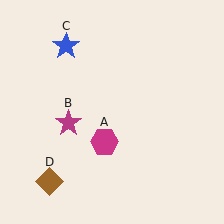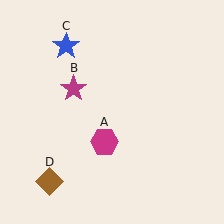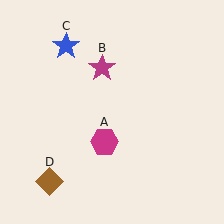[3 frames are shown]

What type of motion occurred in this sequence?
The magenta star (object B) rotated clockwise around the center of the scene.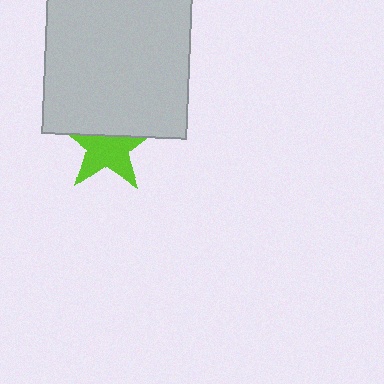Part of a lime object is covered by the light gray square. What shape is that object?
It is a star.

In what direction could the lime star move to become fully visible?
The lime star could move down. That would shift it out from behind the light gray square entirely.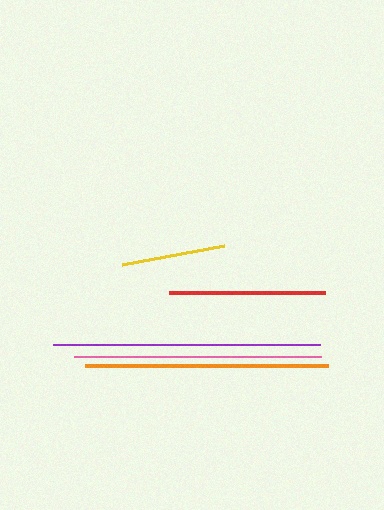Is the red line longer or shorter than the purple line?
The purple line is longer than the red line.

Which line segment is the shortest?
The yellow line is the shortest at approximately 103 pixels.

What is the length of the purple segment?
The purple segment is approximately 267 pixels long.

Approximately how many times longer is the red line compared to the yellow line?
The red line is approximately 1.5 times the length of the yellow line.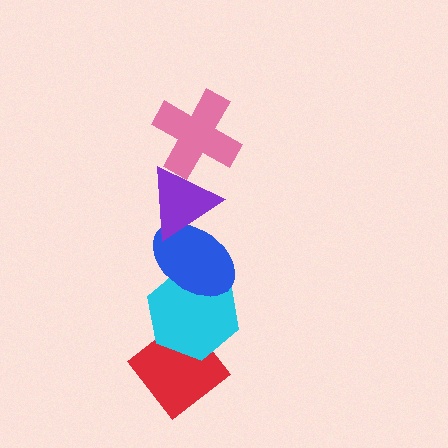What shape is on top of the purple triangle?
The pink cross is on top of the purple triangle.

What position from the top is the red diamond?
The red diamond is 5th from the top.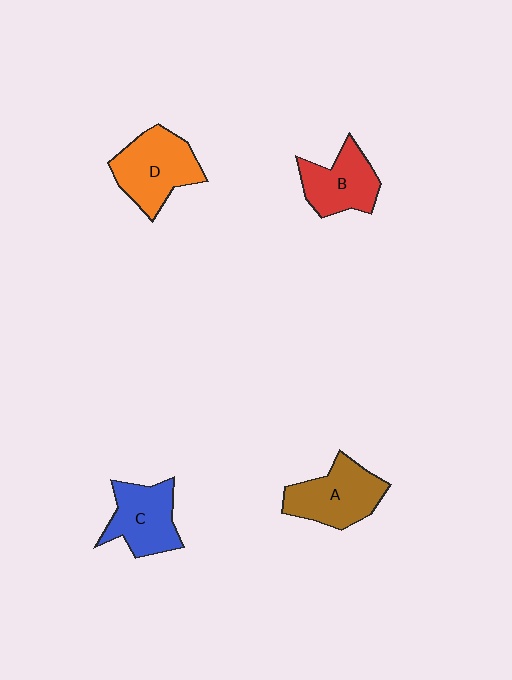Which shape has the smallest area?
Shape B (red).